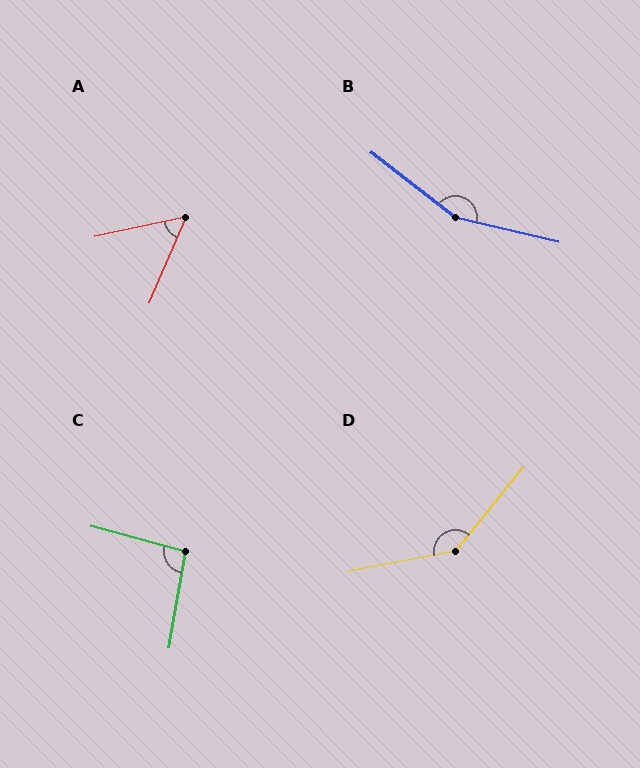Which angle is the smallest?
A, at approximately 54 degrees.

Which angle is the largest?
B, at approximately 155 degrees.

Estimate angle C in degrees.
Approximately 95 degrees.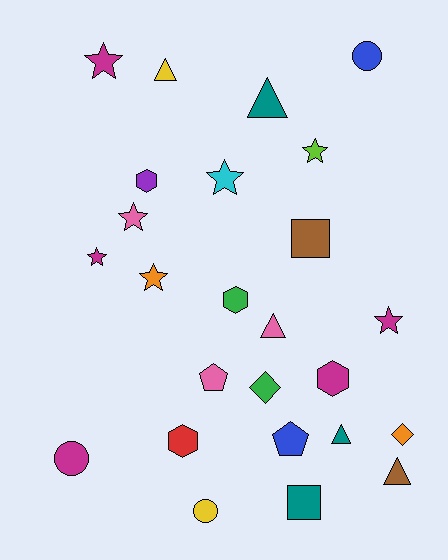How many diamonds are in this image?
There are 2 diamonds.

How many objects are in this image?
There are 25 objects.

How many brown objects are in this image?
There are 2 brown objects.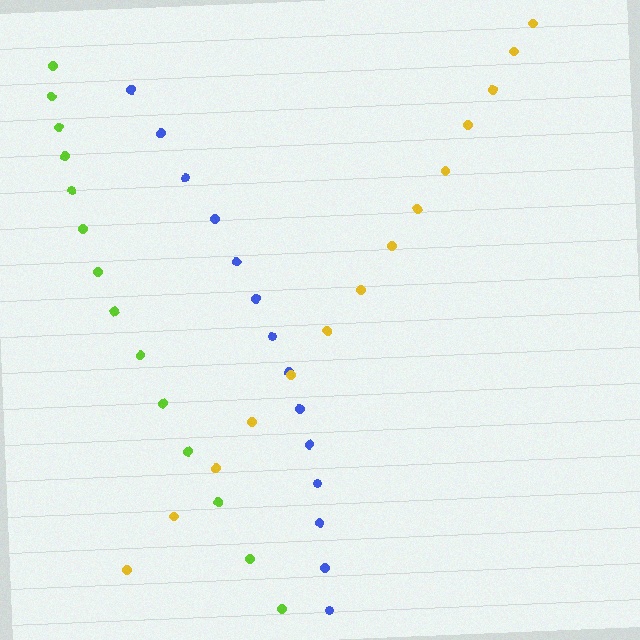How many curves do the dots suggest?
There are 3 distinct paths.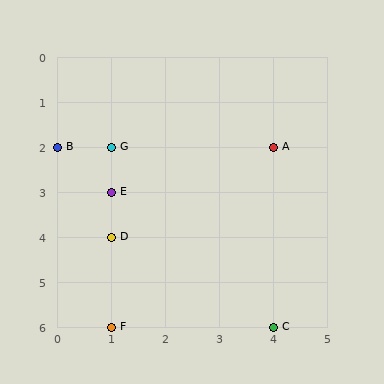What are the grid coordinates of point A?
Point A is at grid coordinates (4, 2).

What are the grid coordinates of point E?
Point E is at grid coordinates (1, 3).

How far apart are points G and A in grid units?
Points G and A are 3 columns apart.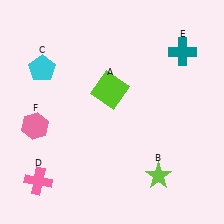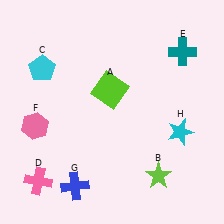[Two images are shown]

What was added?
A blue cross (G), a cyan star (H) were added in Image 2.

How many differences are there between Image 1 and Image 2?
There are 2 differences between the two images.